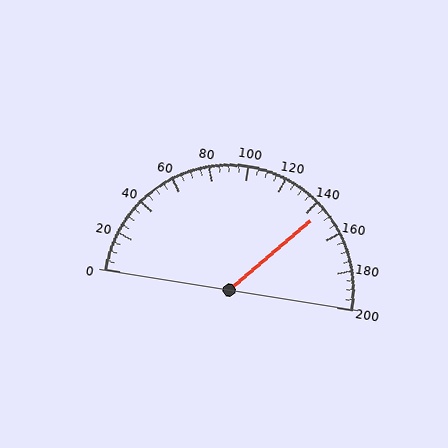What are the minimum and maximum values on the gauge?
The gauge ranges from 0 to 200.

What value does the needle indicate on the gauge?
The needle indicates approximately 145.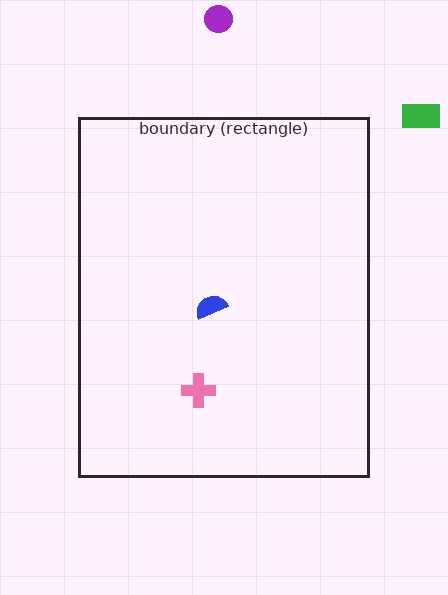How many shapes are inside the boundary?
2 inside, 2 outside.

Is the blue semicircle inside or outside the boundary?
Inside.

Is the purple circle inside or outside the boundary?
Outside.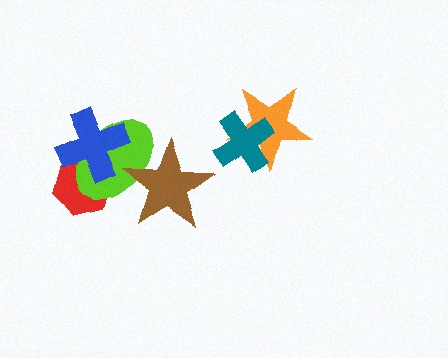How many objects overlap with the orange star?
1 object overlaps with the orange star.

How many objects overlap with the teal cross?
1 object overlaps with the teal cross.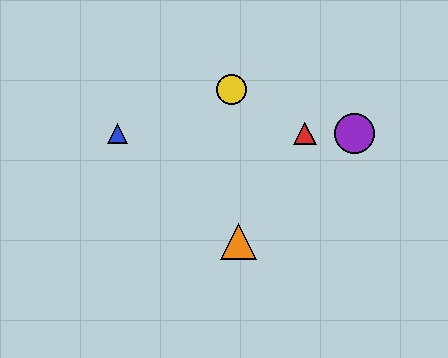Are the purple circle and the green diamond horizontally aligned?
Yes, both are at y≈133.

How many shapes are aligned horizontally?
4 shapes (the red triangle, the blue triangle, the green diamond, the purple circle) are aligned horizontally.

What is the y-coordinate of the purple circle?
The purple circle is at y≈133.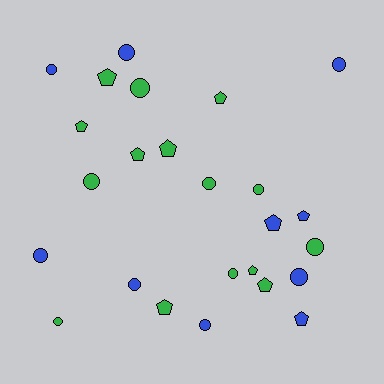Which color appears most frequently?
Green, with 15 objects.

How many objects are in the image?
There are 25 objects.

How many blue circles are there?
There are 7 blue circles.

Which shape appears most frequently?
Circle, with 14 objects.